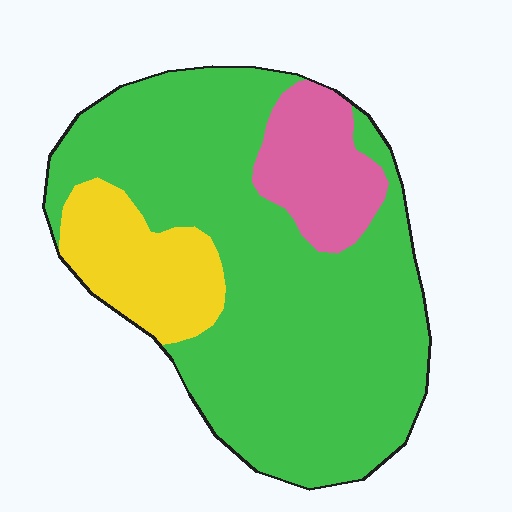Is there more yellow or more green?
Green.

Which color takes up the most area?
Green, at roughly 70%.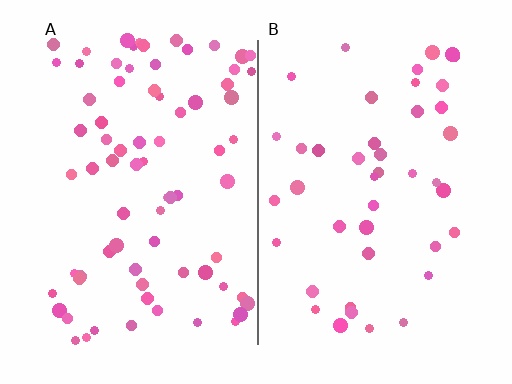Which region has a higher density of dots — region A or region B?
A (the left).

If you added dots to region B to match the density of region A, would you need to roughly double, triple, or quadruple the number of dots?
Approximately double.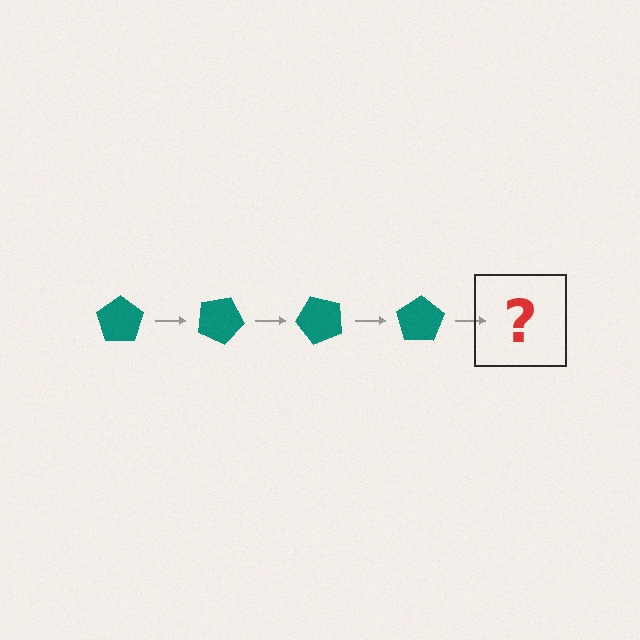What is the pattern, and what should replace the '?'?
The pattern is that the pentagon rotates 25 degrees each step. The '?' should be a teal pentagon rotated 100 degrees.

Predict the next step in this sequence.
The next step is a teal pentagon rotated 100 degrees.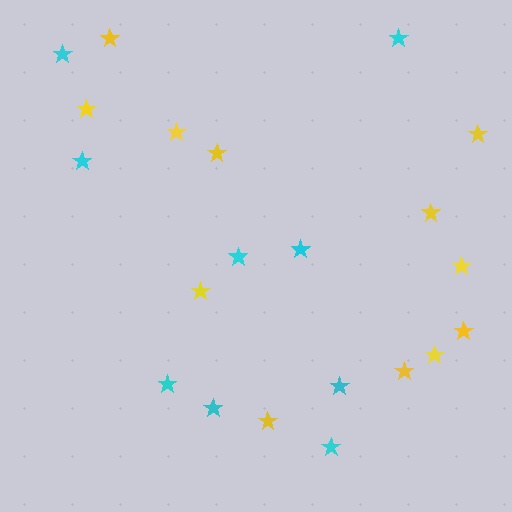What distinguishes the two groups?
There are 2 groups: one group of cyan stars (9) and one group of yellow stars (12).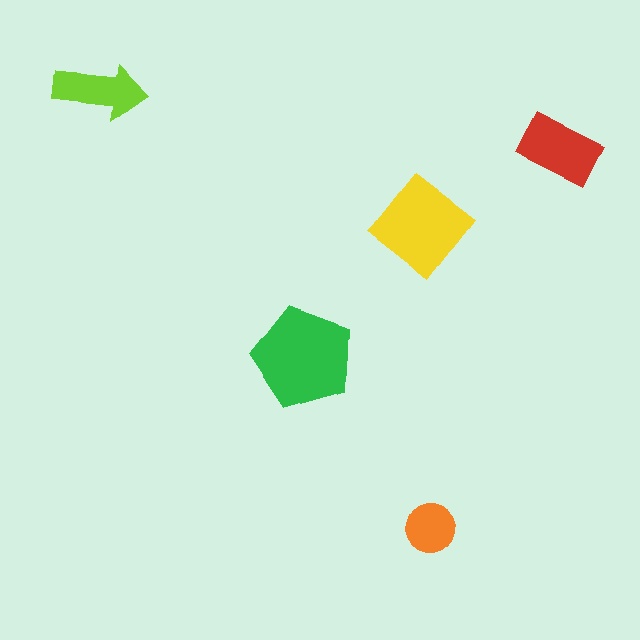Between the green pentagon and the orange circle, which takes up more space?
The green pentagon.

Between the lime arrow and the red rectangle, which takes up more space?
The red rectangle.